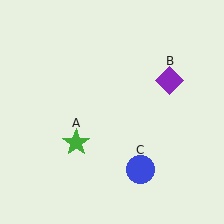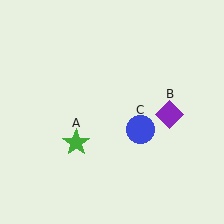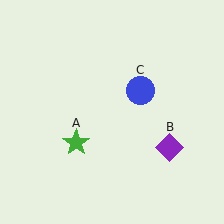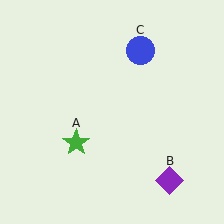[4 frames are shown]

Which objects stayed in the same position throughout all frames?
Green star (object A) remained stationary.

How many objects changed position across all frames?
2 objects changed position: purple diamond (object B), blue circle (object C).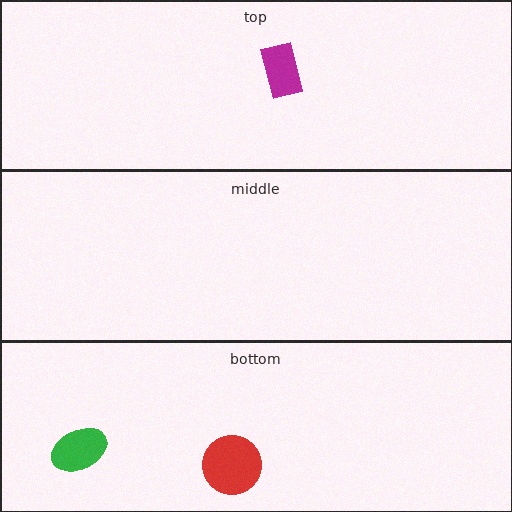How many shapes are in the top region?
1.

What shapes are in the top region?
The magenta rectangle.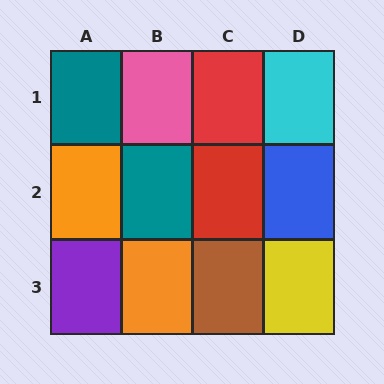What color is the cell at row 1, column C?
Red.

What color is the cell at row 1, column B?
Pink.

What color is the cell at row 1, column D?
Cyan.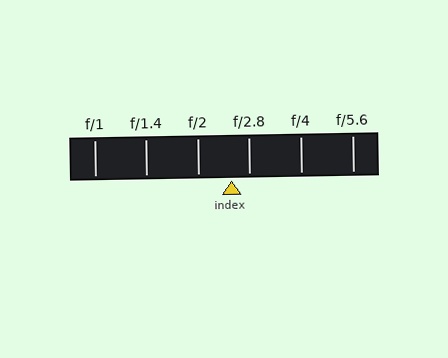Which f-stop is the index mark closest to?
The index mark is closest to f/2.8.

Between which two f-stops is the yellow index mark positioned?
The index mark is between f/2 and f/2.8.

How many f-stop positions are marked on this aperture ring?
There are 6 f-stop positions marked.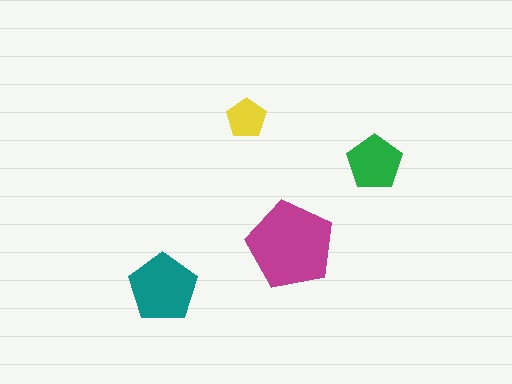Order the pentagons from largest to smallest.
the magenta one, the teal one, the green one, the yellow one.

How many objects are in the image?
There are 4 objects in the image.